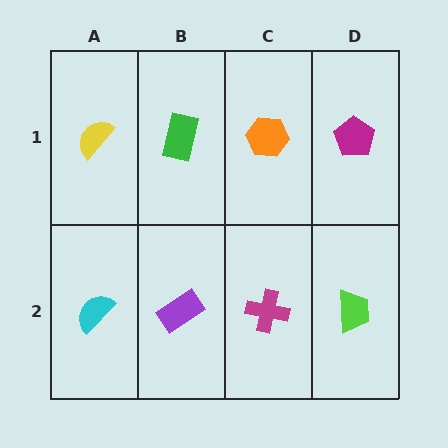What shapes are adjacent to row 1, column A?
A cyan semicircle (row 2, column A), a green rectangle (row 1, column B).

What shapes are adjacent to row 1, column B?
A purple rectangle (row 2, column B), a yellow semicircle (row 1, column A), an orange hexagon (row 1, column C).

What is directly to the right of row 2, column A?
A purple rectangle.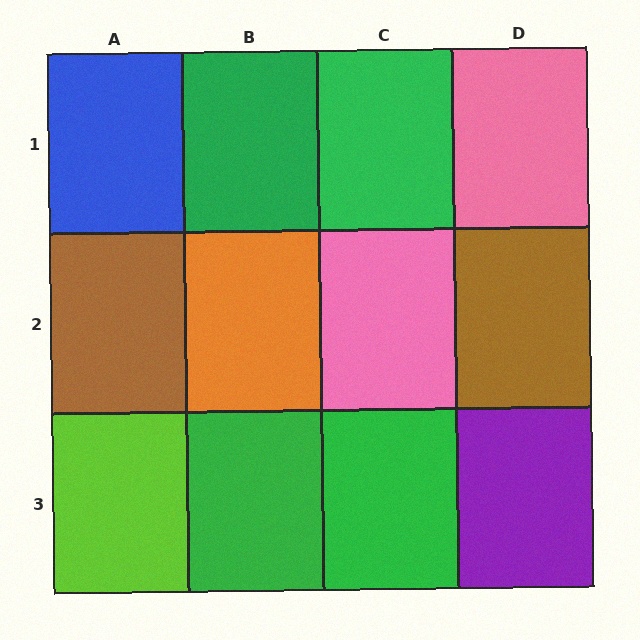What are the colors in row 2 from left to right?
Brown, orange, pink, brown.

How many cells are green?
4 cells are green.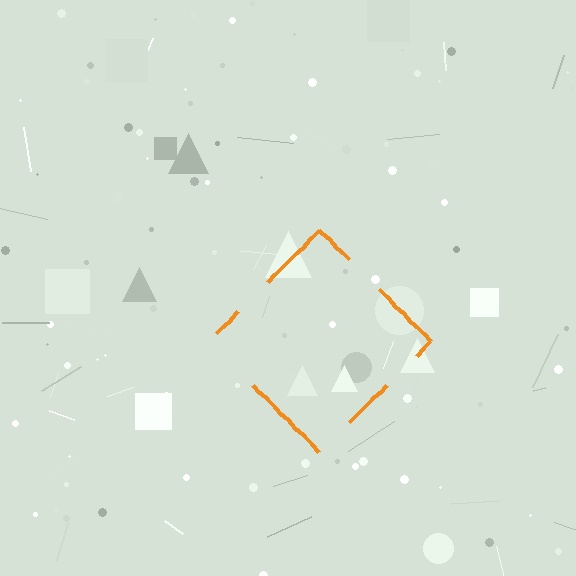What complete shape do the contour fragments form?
The contour fragments form a diamond.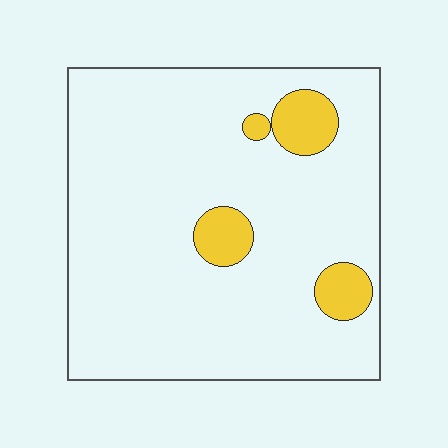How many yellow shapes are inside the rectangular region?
4.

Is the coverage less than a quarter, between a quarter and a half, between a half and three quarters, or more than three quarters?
Less than a quarter.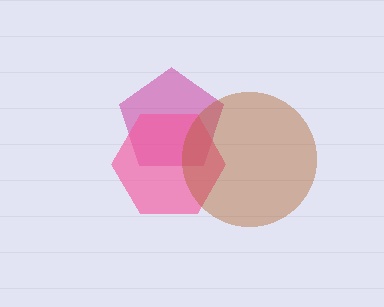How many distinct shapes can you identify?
There are 3 distinct shapes: a magenta pentagon, a pink hexagon, a brown circle.